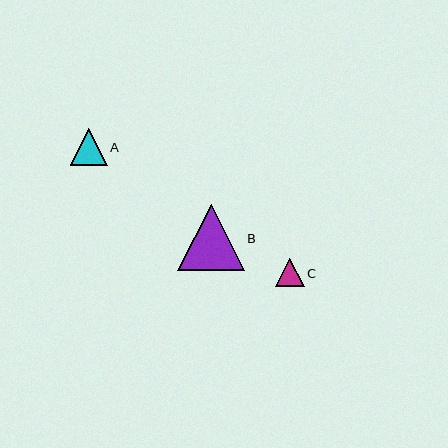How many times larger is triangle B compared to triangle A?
Triangle B is approximately 1.8 times the size of triangle A.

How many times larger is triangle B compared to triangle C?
Triangle B is approximately 2.4 times the size of triangle C.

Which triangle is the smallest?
Triangle C is the smallest with a size of approximately 28 pixels.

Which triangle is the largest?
Triangle B is the largest with a size of approximately 66 pixels.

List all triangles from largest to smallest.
From largest to smallest: B, A, C.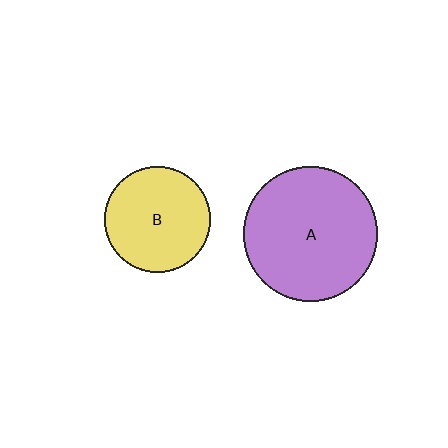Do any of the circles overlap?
No, none of the circles overlap.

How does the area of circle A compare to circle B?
Approximately 1.6 times.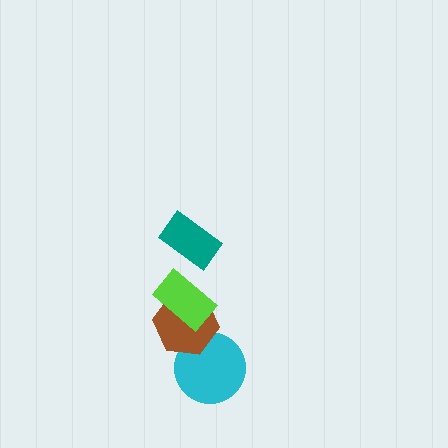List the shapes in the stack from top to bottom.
From top to bottom: the teal rectangle, the lime rectangle, the brown hexagon, the cyan circle.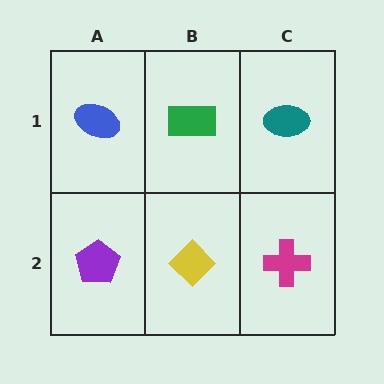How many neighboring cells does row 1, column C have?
2.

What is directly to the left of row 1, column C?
A green rectangle.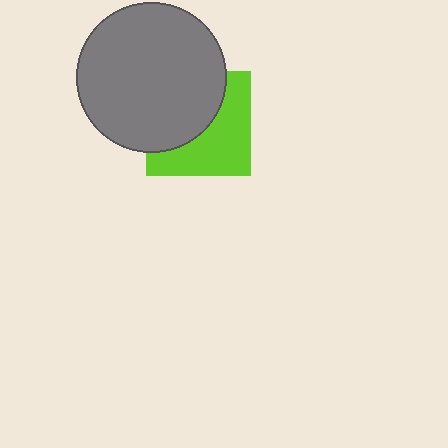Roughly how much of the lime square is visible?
About half of it is visible (roughly 51%).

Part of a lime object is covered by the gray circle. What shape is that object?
It is a square.